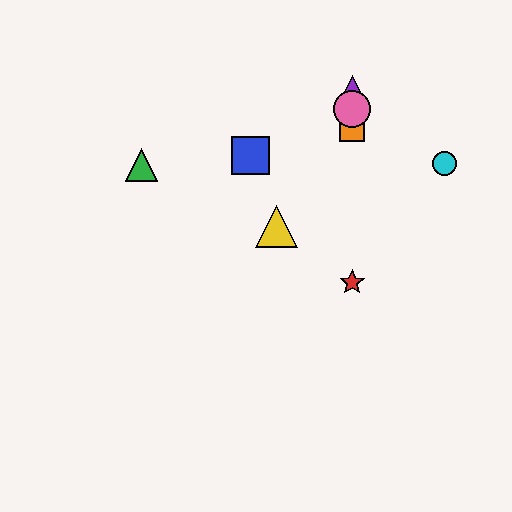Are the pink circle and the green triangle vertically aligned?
No, the pink circle is at x≈352 and the green triangle is at x≈141.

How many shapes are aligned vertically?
4 shapes (the red star, the purple triangle, the orange square, the pink circle) are aligned vertically.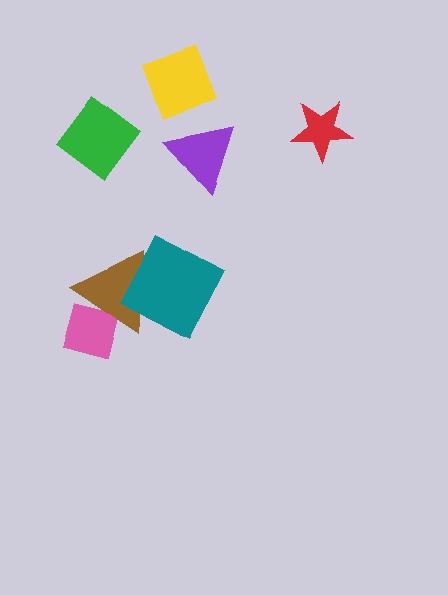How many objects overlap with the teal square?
1 object overlaps with the teal square.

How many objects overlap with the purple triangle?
0 objects overlap with the purple triangle.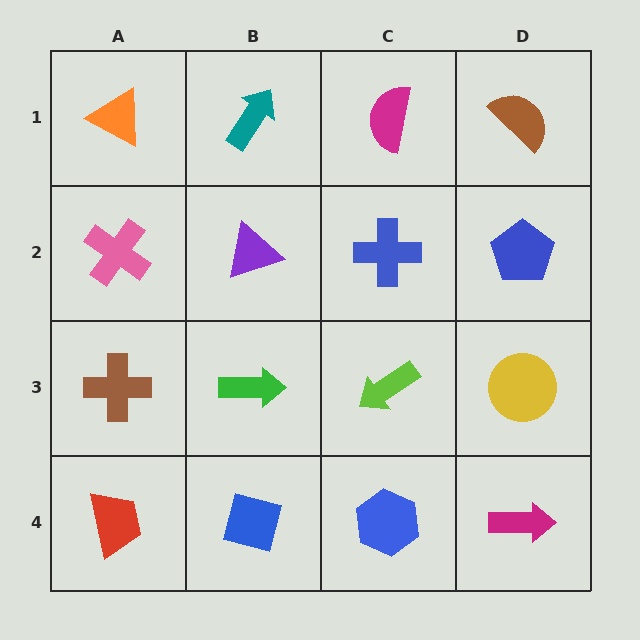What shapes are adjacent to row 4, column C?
A lime arrow (row 3, column C), a blue diamond (row 4, column B), a magenta arrow (row 4, column D).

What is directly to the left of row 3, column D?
A lime arrow.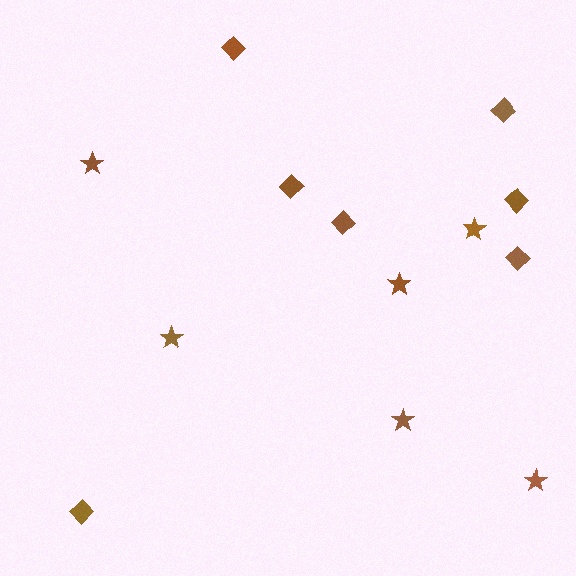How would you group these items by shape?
There are 2 groups: one group of diamonds (7) and one group of stars (6).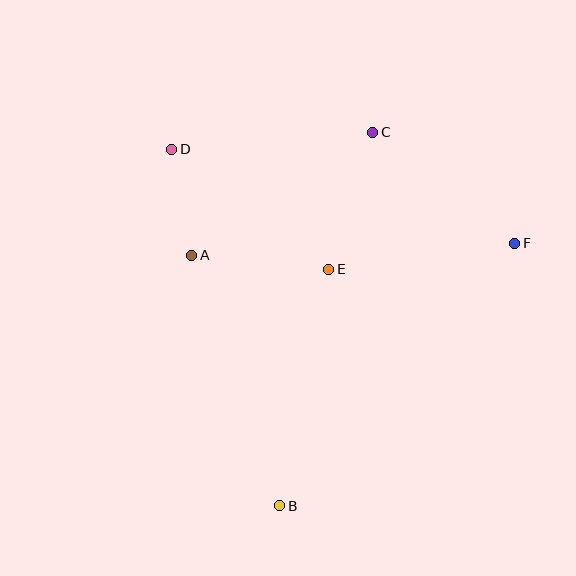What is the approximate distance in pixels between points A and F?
The distance between A and F is approximately 323 pixels.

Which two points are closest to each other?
Points A and D are closest to each other.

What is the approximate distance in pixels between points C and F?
The distance between C and F is approximately 180 pixels.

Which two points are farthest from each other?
Points B and C are farthest from each other.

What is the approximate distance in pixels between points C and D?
The distance between C and D is approximately 202 pixels.